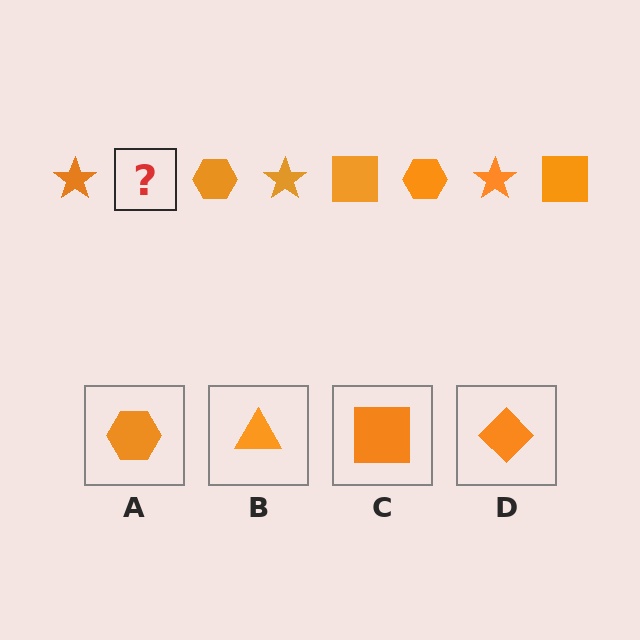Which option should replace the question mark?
Option C.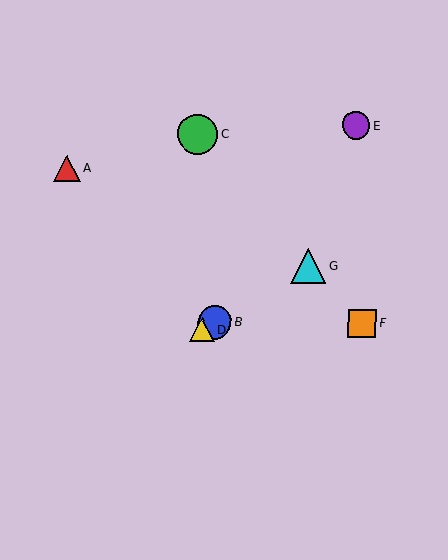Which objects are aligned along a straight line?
Objects B, D, G are aligned along a straight line.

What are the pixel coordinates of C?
Object C is at (197, 134).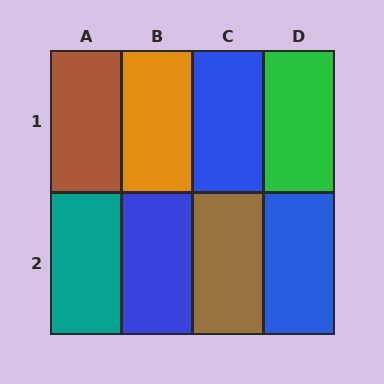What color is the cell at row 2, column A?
Teal.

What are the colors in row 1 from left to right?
Brown, orange, blue, green.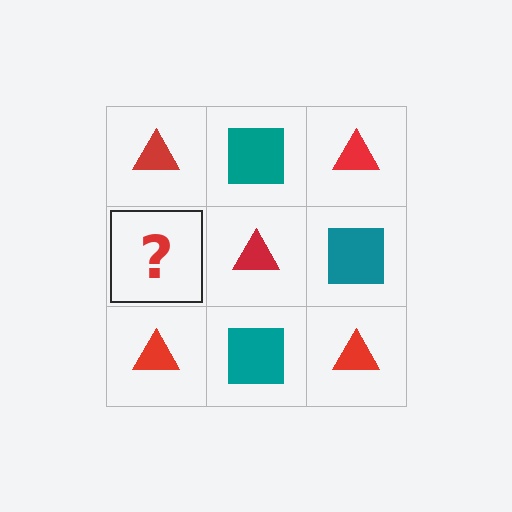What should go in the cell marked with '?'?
The missing cell should contain a teal square.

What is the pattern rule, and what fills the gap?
The rule is that it alternates red triangle and teal square in a checkerboard pattern. The gap should be filled with a teal square.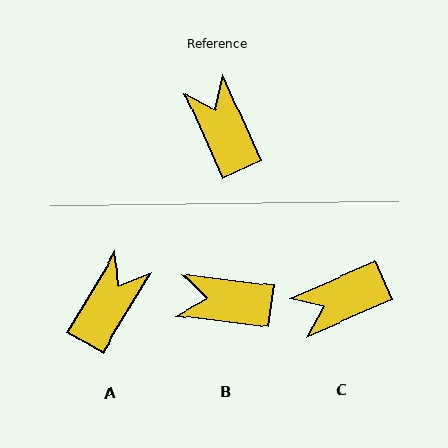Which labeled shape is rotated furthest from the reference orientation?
C, about 89 degrees away.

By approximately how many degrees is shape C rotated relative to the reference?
Approximately 89 degrees counter-clockwise.